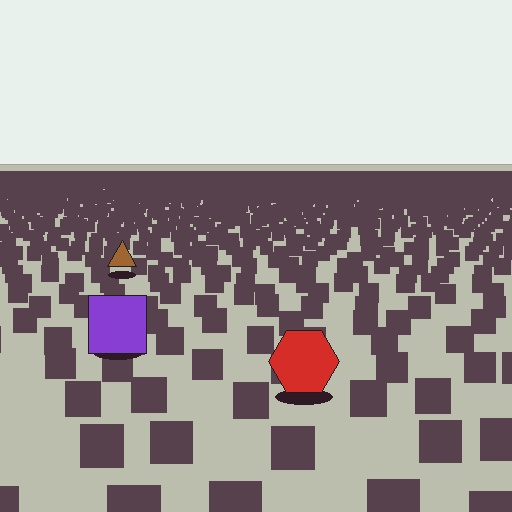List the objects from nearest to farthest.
From nearest to farthest: the red hexagon, the purple square, the brown triangle.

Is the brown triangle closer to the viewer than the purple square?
No. The purple square is closer — you can tell from the texture gradient: the ground texture is coarser near it.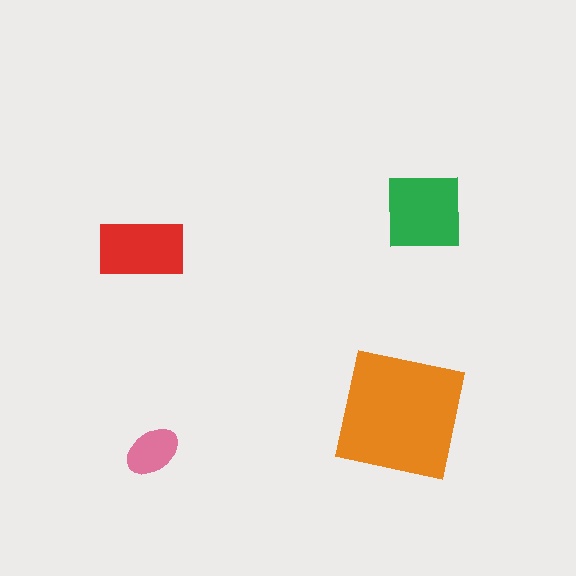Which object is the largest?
The orange square.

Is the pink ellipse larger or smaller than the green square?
Smaller.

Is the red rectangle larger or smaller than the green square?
Smaller.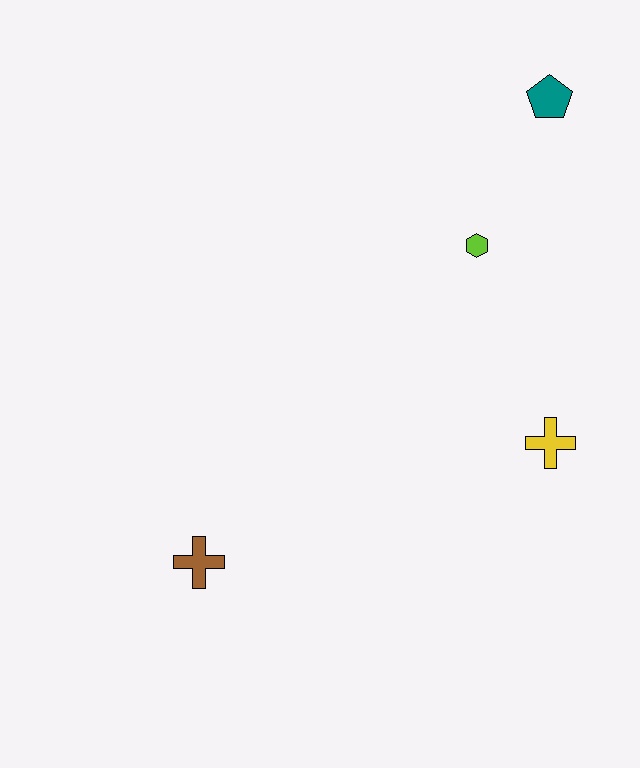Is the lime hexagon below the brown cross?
No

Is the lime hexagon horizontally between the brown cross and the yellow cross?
Yes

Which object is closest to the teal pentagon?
The lime hexagon is closest to the teal pentagon.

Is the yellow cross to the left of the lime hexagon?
No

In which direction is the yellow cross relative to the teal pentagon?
The yellow cross is below the teal pentagon.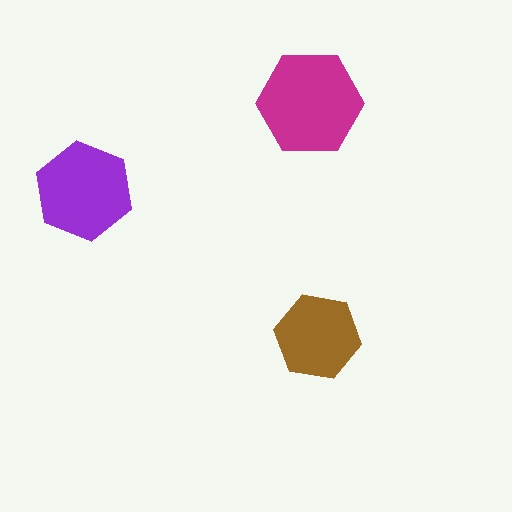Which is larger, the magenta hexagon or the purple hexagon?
The magenta one.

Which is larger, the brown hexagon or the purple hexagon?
The purple one.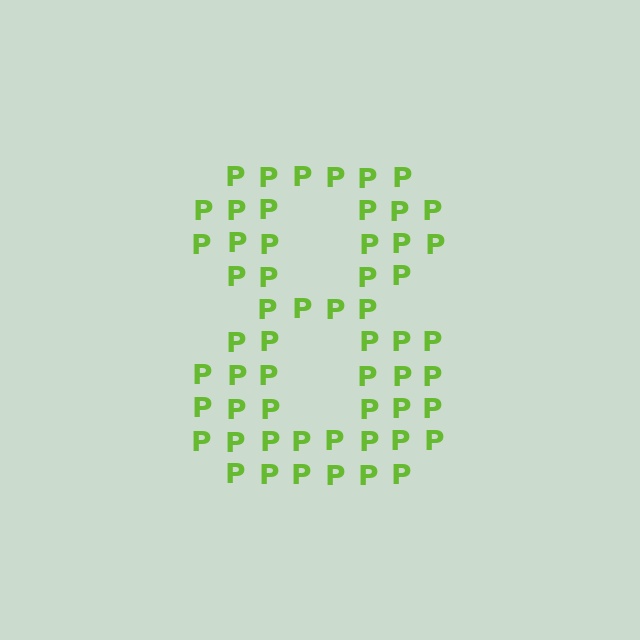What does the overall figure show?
The overall figure shows the digit 8.